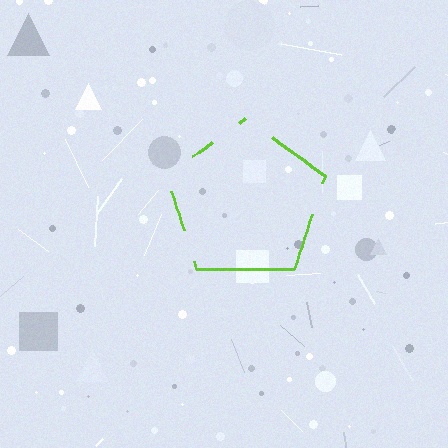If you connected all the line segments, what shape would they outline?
They would outline a pentagon.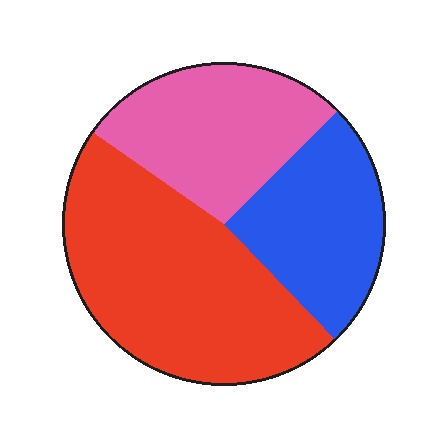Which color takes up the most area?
Red, at roughly 45%.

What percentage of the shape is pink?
Pink covers about 30% of the shape.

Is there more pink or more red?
Red.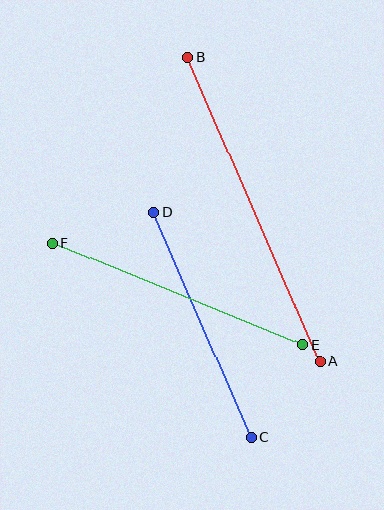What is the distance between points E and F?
The distance is approximately 271 pixels.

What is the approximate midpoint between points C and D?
The midpoint is at approximately (202, 325) pixels.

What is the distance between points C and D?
The distance is approximately 245 pixels.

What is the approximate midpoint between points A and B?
The midpoint is at approximately (254, 210) pixels.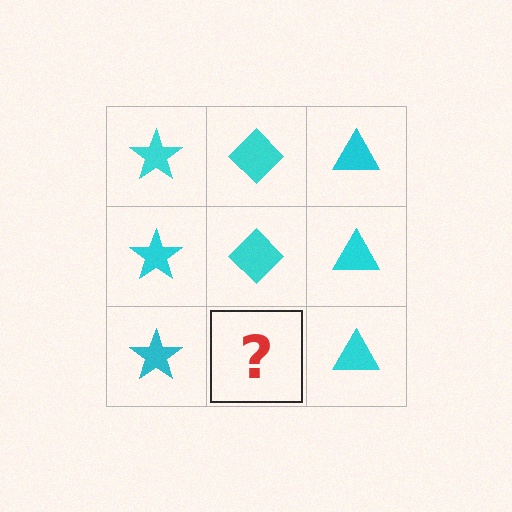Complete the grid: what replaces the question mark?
The question mark should be replaced with a cyan diamond.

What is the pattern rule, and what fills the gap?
The rule is that each column has a consistent shape. The gap should be filled with a cyan diamond.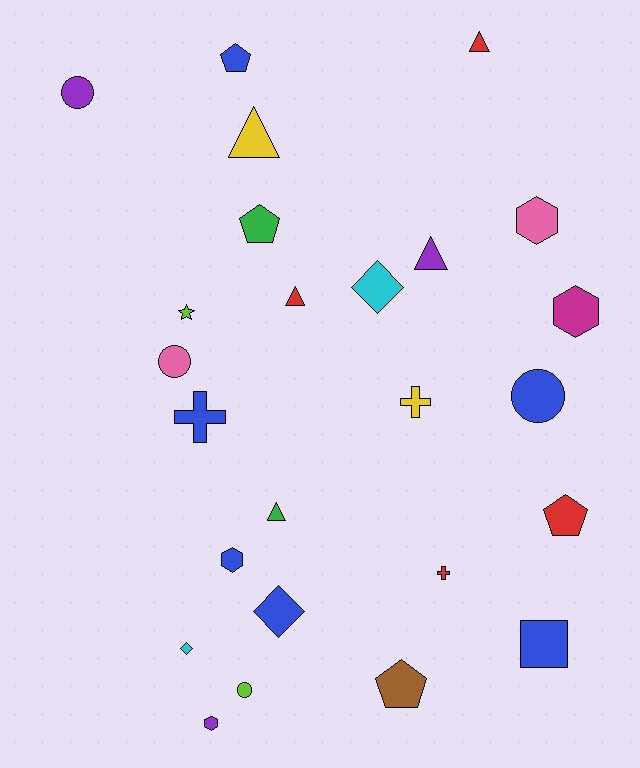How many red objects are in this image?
There are 4 red objects.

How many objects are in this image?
There are 25 objects.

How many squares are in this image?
There is 1 square.